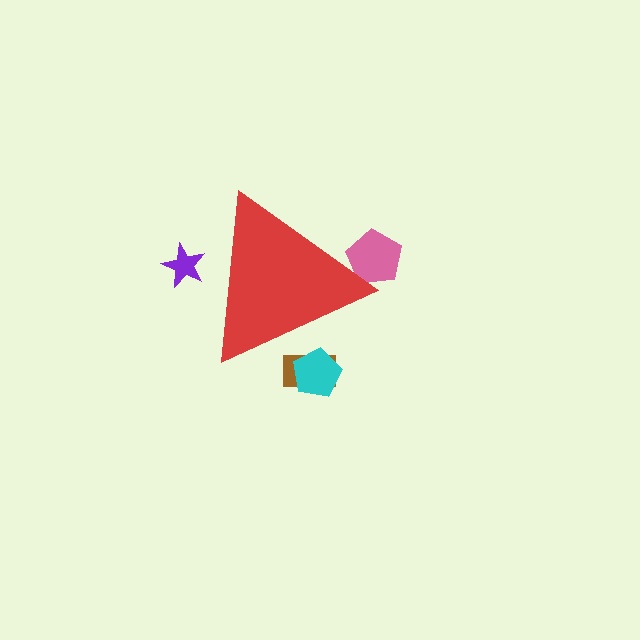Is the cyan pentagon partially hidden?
Yes, the cyan pentagon is partially hidden behind the red triangle.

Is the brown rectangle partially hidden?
Yes, the brown rectangle is partially hidden behind the red triangle.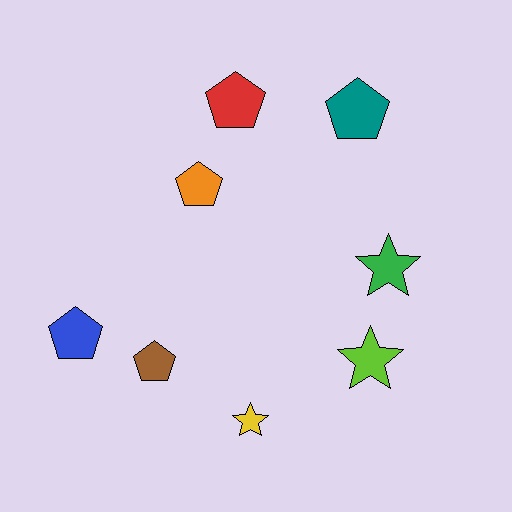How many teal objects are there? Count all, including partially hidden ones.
There is 1 teal object.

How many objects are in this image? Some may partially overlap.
There are 8 objects.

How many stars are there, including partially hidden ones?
There are 3 stars.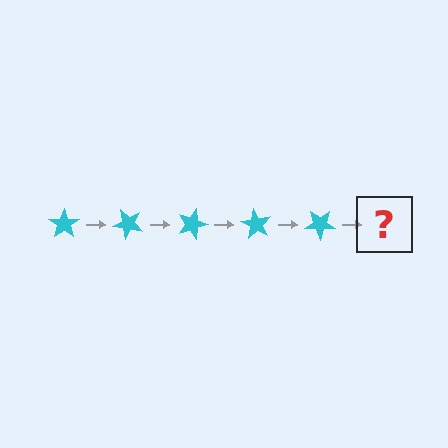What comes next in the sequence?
The next element should be a cyan star rotated 225 degrees.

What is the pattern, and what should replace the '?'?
The pattern is that the star rotates 45 degrees each step. The '?' should be a cyan star rotated 225 degrees.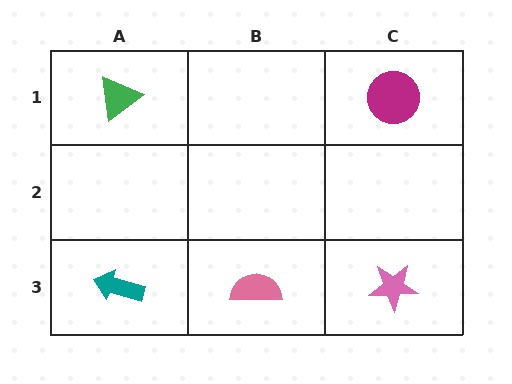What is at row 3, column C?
A pink star.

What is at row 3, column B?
A pink semicircle.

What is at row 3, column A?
A teal arrow.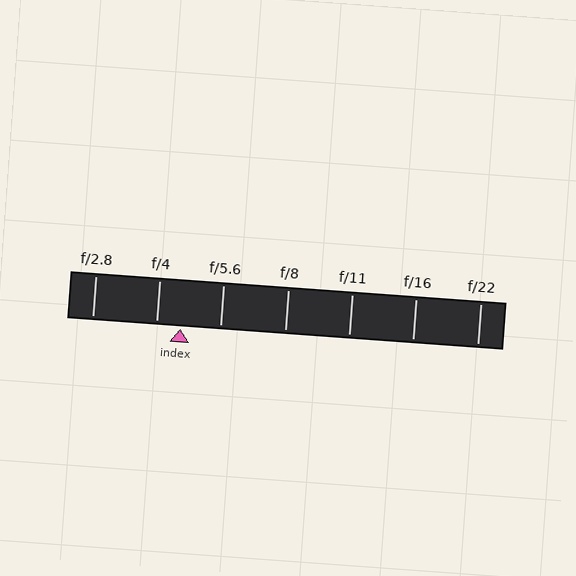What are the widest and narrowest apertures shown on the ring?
The widest aperture shown is f/2.8 and the narrowest is f/22.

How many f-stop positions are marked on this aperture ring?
There are 7 f-stop positions marked.